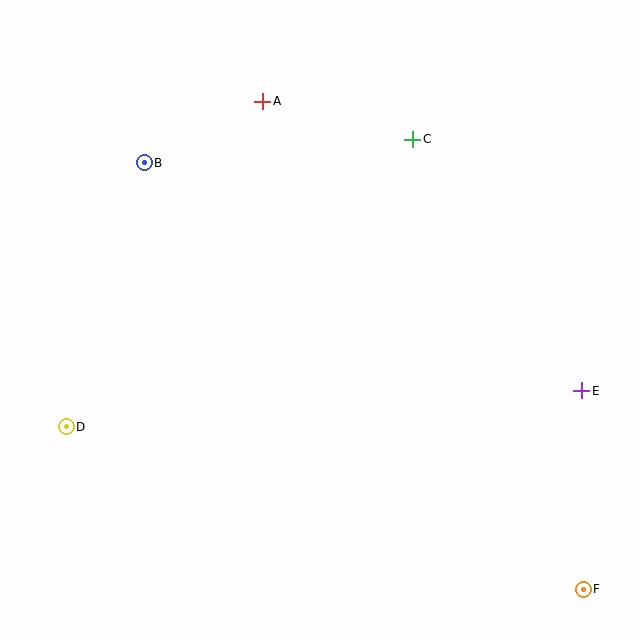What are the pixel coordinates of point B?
Point B is at (144, 163).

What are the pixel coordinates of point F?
Point F is at (583, 589).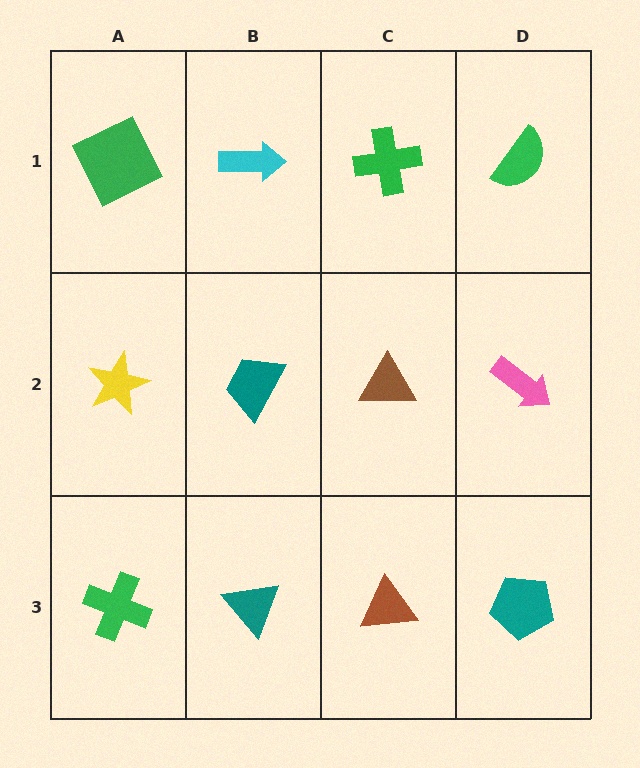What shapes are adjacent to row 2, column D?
A green semicircle (row 1, column D), a teal pentagon (row 3, column D), a brown triangle (row 2, column C).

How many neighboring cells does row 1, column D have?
2.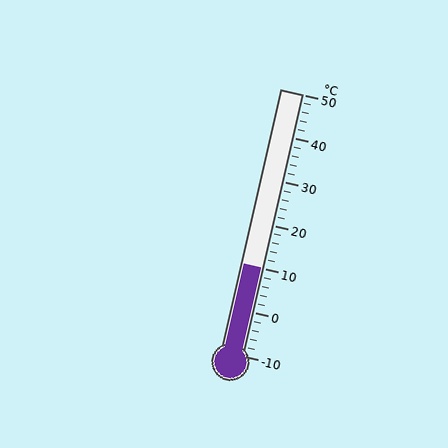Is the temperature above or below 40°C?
The temperature is below 40°C.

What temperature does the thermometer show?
The thermometer shows approximately 10°C.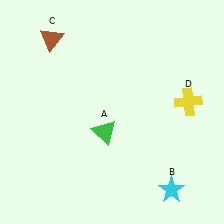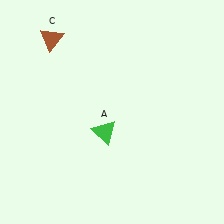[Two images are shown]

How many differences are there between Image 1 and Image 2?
There are 2 differences between the two images.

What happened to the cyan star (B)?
The cyan star (B) was removed in Image 2. It was in the bottom-right area of Image 1.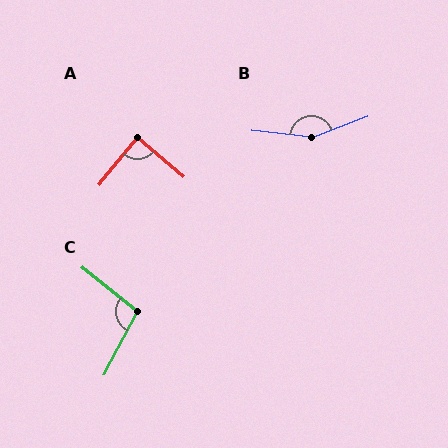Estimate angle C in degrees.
Approximately 101 degrees.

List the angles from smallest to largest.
A (89°), C (101°), B (153°).